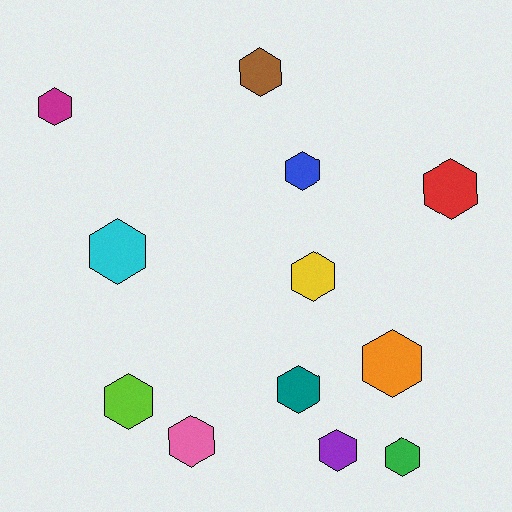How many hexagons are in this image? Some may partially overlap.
There are 12 hexagons.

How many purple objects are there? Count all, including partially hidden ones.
There is 1 purple object.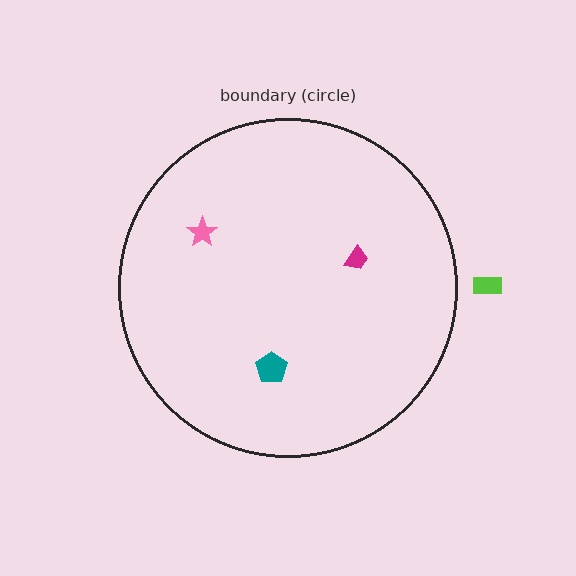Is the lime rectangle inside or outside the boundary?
Outside.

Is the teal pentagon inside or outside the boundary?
Inside.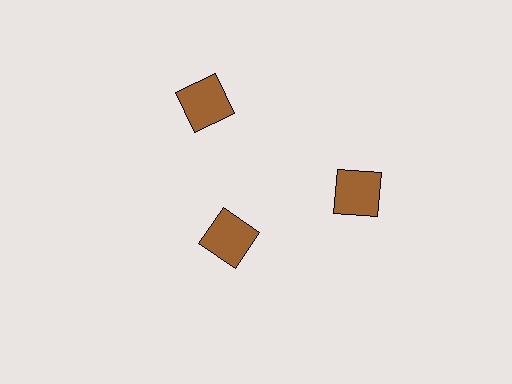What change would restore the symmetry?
The symmetry would be restored by moving it outward, back onto the ring so that all 3 squares sit at equal angles and equal distance from the center.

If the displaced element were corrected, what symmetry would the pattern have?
It would have 3-fold rotational symmetry — the pattern would map onto itself every 120 degrees.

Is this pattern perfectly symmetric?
No. The 3 brown squares are arranged in a ring, but one element near the 7 o'clock position is pulled inward toward the center, breaking the 3-fold rotational symmetry.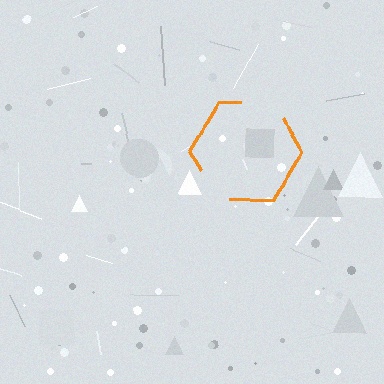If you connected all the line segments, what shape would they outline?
They would outline a hexagon.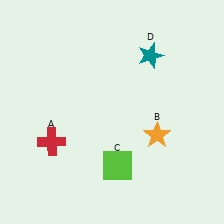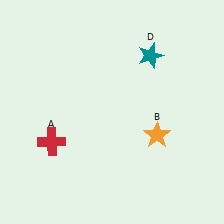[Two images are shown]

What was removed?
The lime square (C) was removed in Image 2.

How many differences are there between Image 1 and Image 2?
There is 1 difference between the two images.